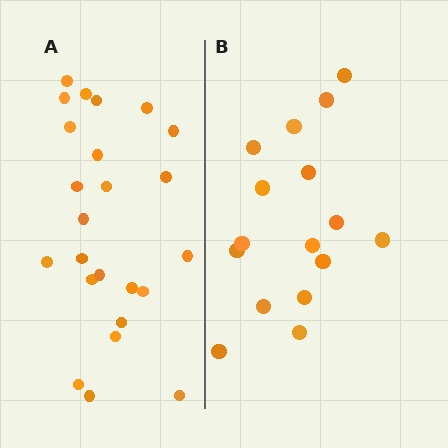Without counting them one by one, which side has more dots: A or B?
Region A (the left region) has more dots.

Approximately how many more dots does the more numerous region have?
Region A has roughly 8 or so more dots than region B.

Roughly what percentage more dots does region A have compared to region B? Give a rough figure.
About 50% more.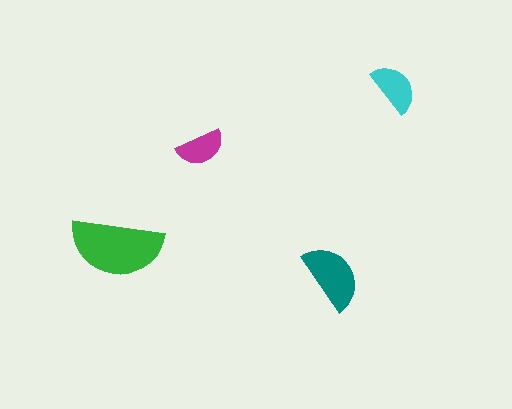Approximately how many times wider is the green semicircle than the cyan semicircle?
About 2 times wider.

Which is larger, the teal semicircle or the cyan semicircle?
The teal one.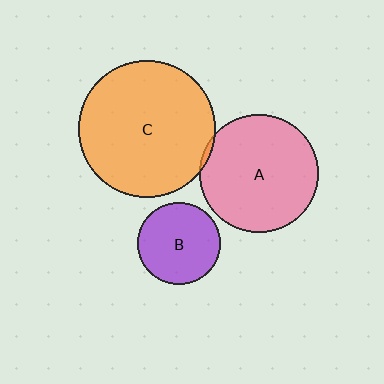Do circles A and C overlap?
Yes.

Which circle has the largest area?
Circle C (orange).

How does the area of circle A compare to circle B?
Approximately 2.1 times.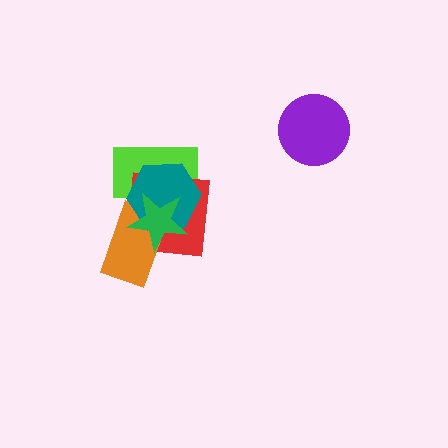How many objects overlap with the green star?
4 objects overlap with the green star.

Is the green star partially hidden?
No, no other shape covers it.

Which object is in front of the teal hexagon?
The green star is in front of the teal hexagon.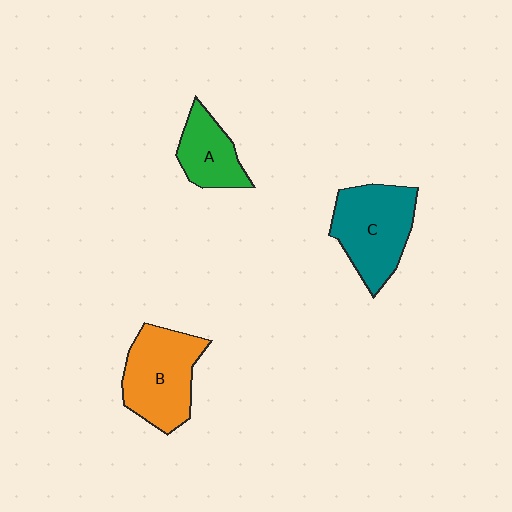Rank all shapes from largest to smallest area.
From largest to smallest: C (teal), B (orange), A (green).